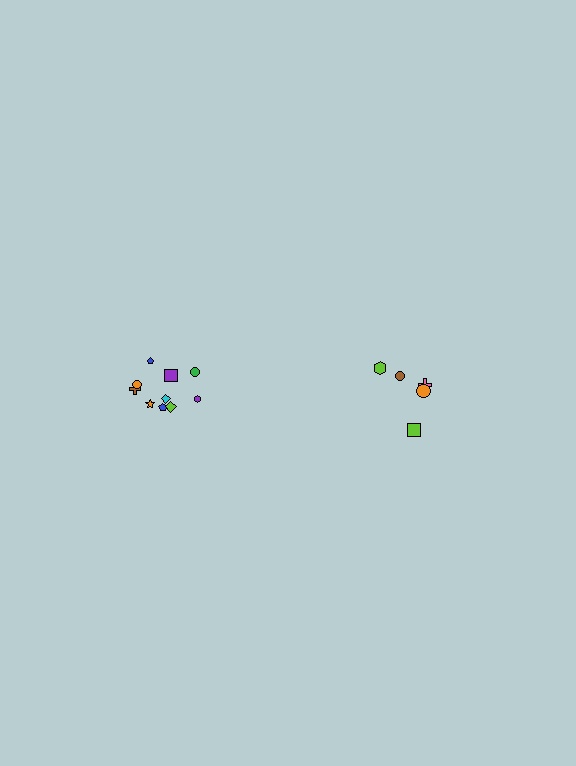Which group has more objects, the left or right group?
The left group.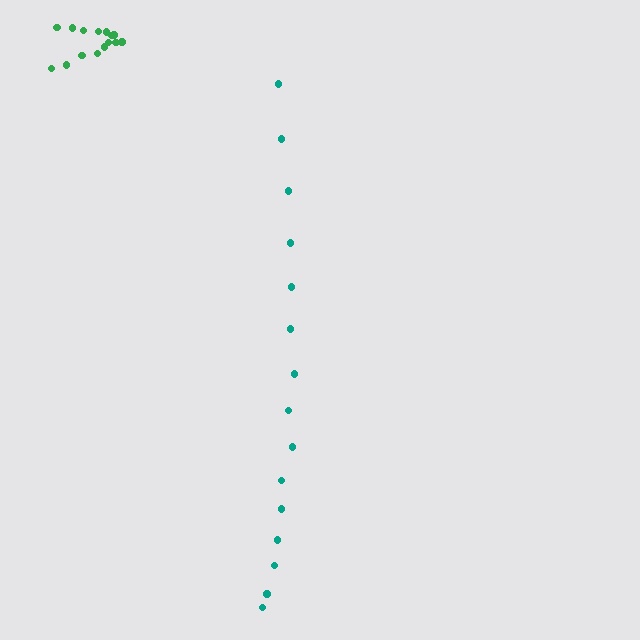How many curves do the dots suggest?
There are 2 distinct paths.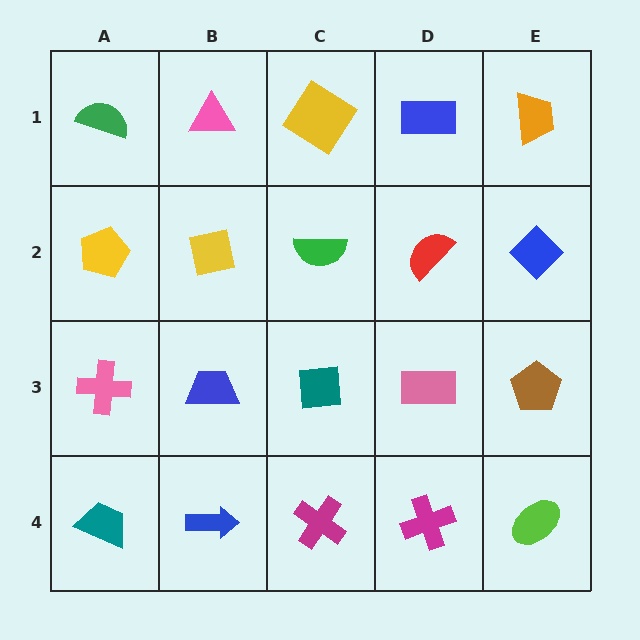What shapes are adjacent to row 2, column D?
A blue rectangle (row 1, column D), a pink rectangle (row 3, column D), a green semicircle (row 2, column C), a blue diamond (row 2, column E).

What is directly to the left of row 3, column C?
A blue trapezoid.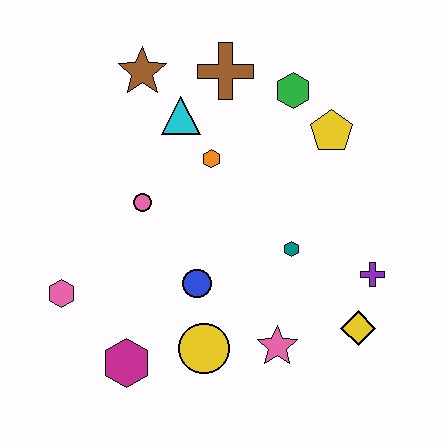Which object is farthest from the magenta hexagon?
The green hexagon is farthest from the magenta hexagon.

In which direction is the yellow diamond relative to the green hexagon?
The yellow diamond is below the green hexagon.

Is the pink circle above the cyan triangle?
No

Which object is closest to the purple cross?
The yellow diamond is closest to the purple cross.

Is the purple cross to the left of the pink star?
No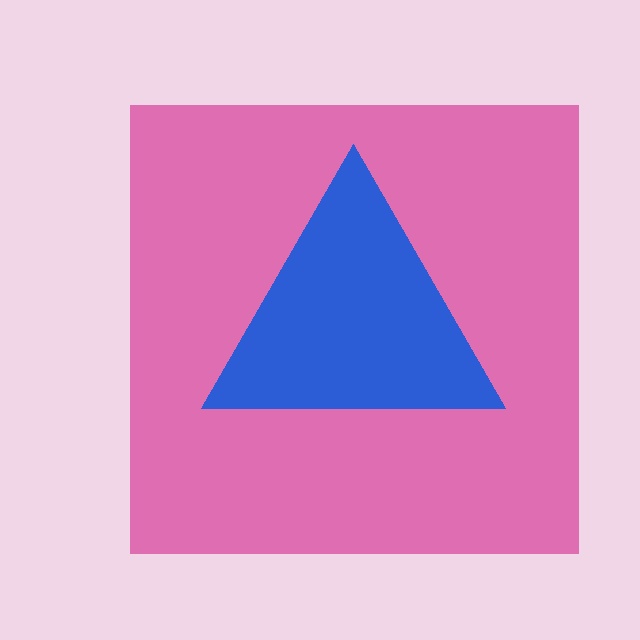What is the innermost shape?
The blue triangle.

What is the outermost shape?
The pink square.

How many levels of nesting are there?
2.